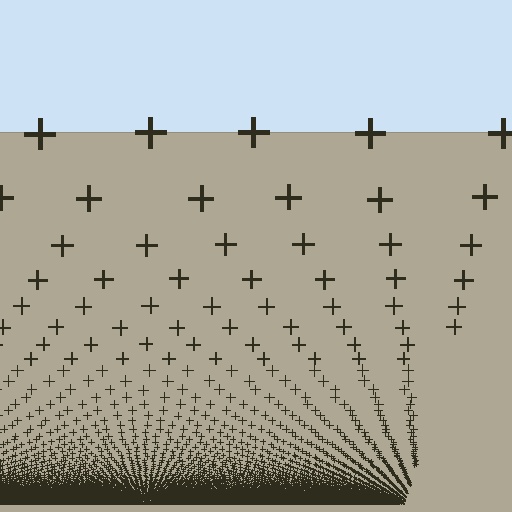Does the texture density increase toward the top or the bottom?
Density increases toward the bottom.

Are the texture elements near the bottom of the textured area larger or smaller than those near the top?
Smaller. The gradient is inverted — elements near the bottom are smaller and denser.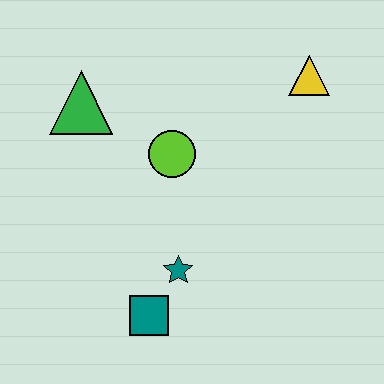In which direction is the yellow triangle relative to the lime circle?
The yellow triangle is to the right of the lime circle.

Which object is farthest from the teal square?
The yellow triangle is farthest from the teal square.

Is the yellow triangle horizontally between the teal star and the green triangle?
No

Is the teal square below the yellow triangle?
Yes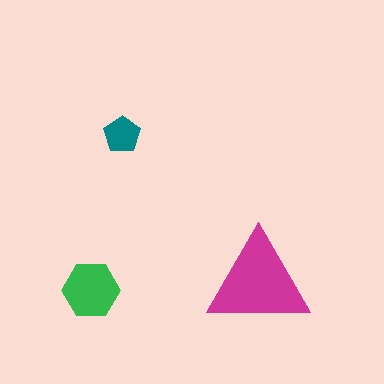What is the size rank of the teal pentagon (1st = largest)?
3rd.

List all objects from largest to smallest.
The magenta triangle, the green hexagon, the teal pentagon.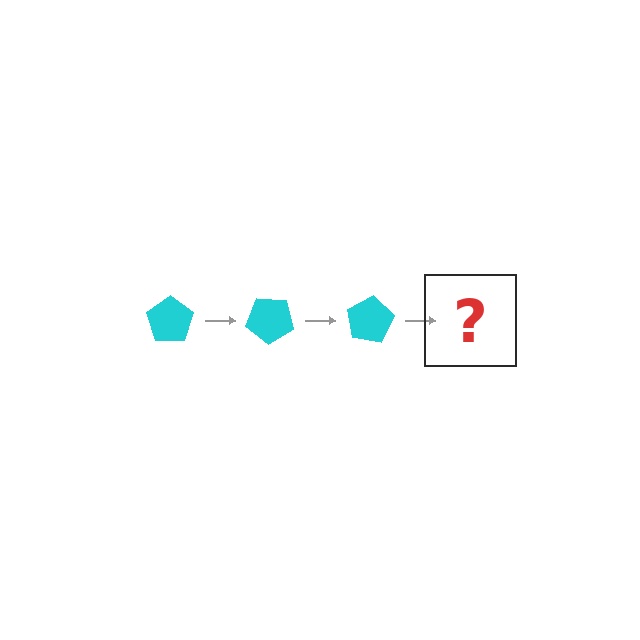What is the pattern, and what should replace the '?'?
The pattern is that the pentagon rotates 40 degrees each step. The '?' should be a cyan pentagon rotated 120 degrees.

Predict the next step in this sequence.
The next step is a cyan pentagon rotated 120 degrees.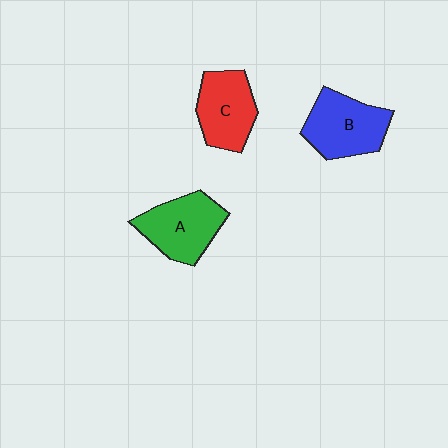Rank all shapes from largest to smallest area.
From largest to smallest: B (blue), A (green), C (red).